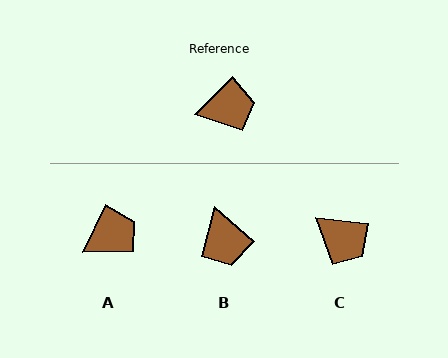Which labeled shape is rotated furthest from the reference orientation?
B, about 85 degrees away.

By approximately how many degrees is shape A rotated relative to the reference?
Approximately 20 degrees counter-clockwise.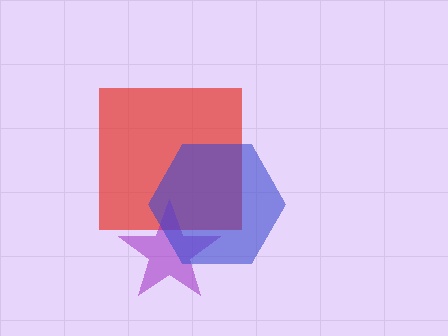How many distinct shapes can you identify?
There are 3 distinct shapes: a red square, a purple star, a blue hexagon.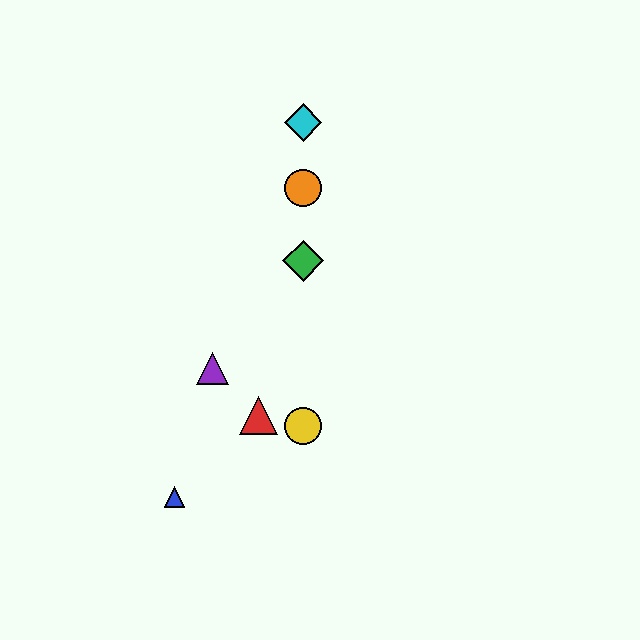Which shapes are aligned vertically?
The green diamond, the yellow circle, the orange circle, the cyan diamond are aligned vertically.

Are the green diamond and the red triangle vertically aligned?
No, the green diamond is at x≈303 and the red triangle is at x≈258.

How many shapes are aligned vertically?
4 shapes (the green diamond, the yellow circle, the orange circle, the cyan diamond) are aligned vertically.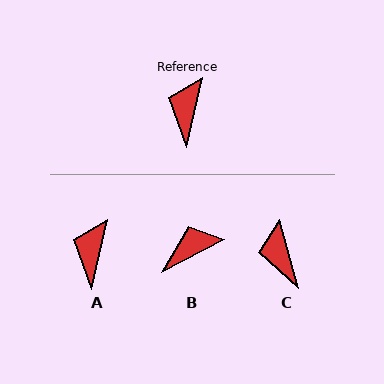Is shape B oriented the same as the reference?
No, it is off by about 50 degrees.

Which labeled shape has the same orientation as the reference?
A.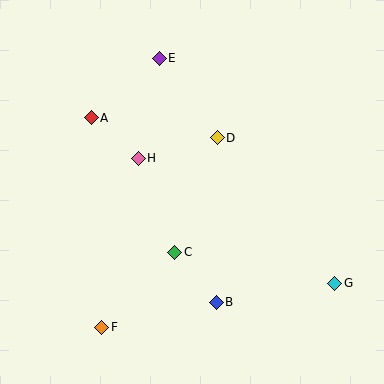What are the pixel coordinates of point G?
Point G is at (335, 283).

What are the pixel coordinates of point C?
Point C is at (175, 252).